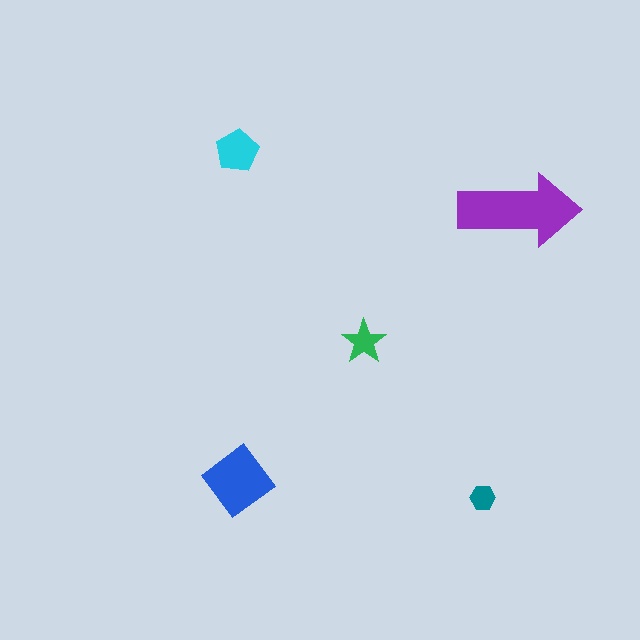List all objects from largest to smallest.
The purple arrow, the blue diamond, the cyan pentagon, the green star, the teal hexagon.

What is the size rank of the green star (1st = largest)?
4th.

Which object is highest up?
The cyan pentagon is topmost.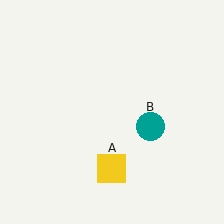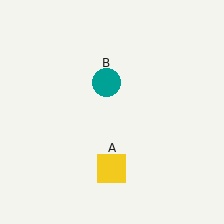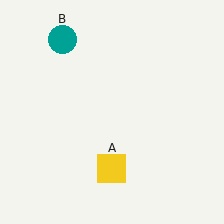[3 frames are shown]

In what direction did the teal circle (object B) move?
The teal circle (object B) moved up and to the left.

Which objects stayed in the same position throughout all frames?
Yellow square (object A) remained stationary.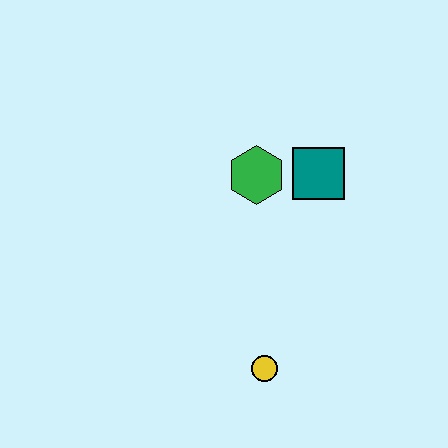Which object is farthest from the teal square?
The yellow circle is farthest from the teal square.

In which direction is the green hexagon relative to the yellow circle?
The green hexagon is above the yellow circle.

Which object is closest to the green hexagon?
The teal square is closest to the green hexagon.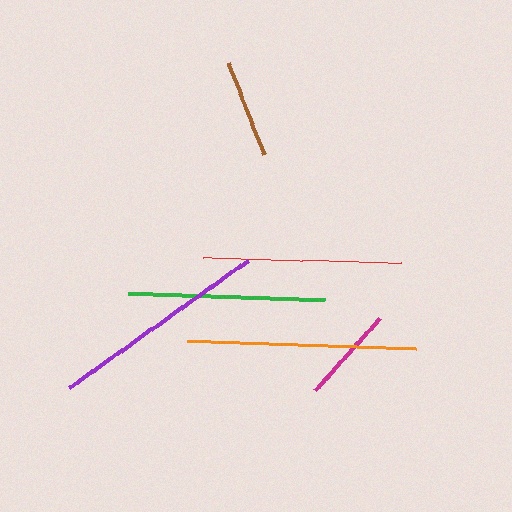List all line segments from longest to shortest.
From longest to shortest: orange, purple, red, green, brown, magenta.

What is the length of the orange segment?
The orange segment is approximately 230 pixels long.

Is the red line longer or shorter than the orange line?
The orange line is longer than the red line.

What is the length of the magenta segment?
The magenta segment is approximately 97 pixels long.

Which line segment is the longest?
The orange line is the longest at approximately 230 pixels.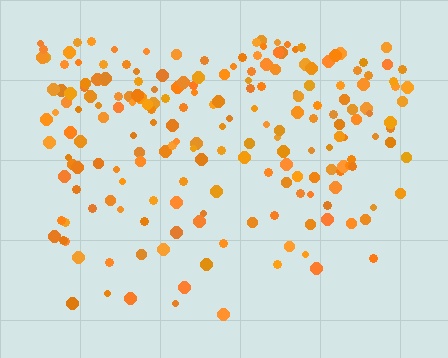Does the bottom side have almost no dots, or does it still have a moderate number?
Still a moderate number, just noticeably fewer than the top.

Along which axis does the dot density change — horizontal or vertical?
Vertical.